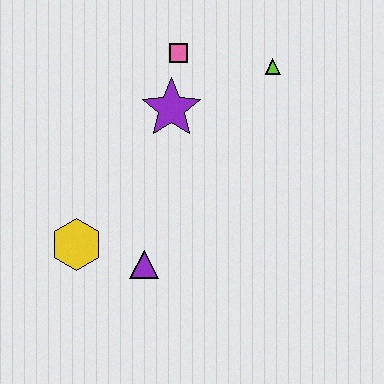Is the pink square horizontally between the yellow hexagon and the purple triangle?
No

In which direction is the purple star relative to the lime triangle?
The purple star is to the left of the lime triangle.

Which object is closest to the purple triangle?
The yellow hexagon is closest to the purple triangle.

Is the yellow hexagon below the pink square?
Yes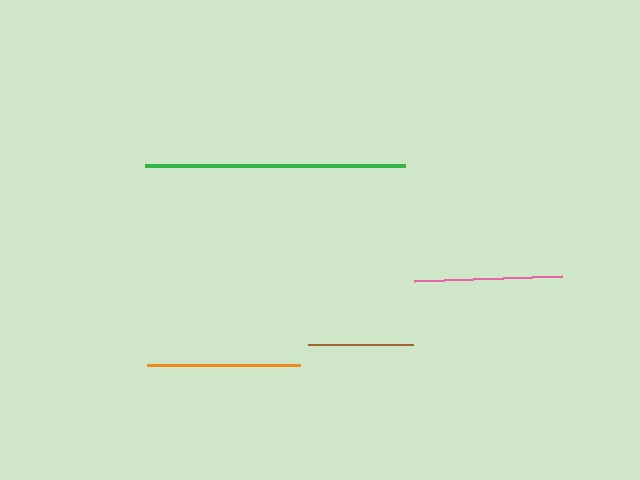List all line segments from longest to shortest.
From longest to shortest: green, orange, pink, brown.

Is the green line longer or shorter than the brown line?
The green line is longer than the brown line.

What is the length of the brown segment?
The brown segment is approximately 104 pixels long.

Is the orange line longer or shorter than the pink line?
The orange line is longer than the pink line.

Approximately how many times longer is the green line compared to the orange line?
The green line is approximately 1.7 times the length of the orange line.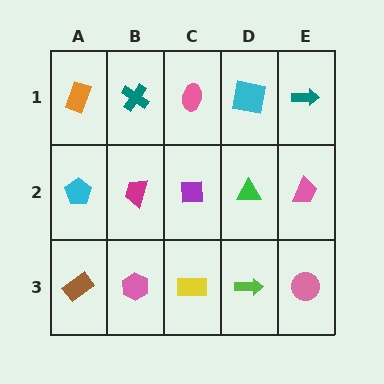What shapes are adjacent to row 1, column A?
A cyan pentagon (row 2, column A), a teal cross (row 1, column B).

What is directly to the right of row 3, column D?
A pink circle.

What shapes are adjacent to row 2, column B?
A teal cross (row 1, column B), a pink hexagon (row 3, column B), a cyan pentagon (row 2, column A), a purple square (row 2, column C).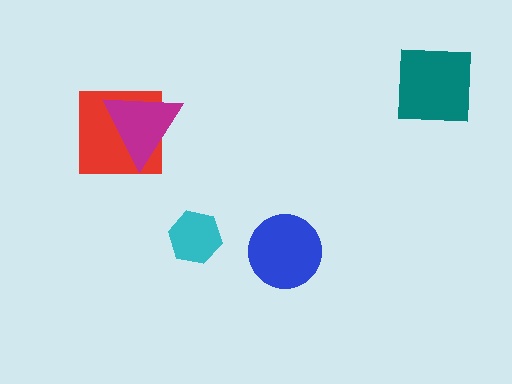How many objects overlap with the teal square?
0 objects overlap with the teal square.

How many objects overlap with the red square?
1 object overlaps with the red square.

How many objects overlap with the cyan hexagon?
0 objects overlap with the cyan hexagon.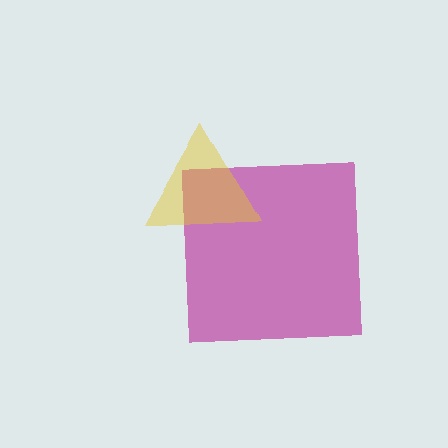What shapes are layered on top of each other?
The layered shapes are: a magenta square, a yellow triangle.